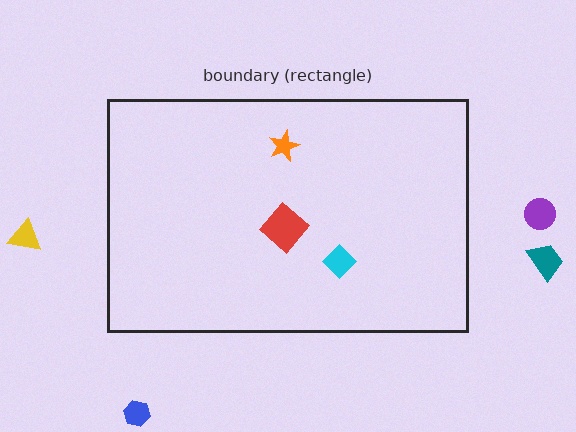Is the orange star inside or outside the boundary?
Inside.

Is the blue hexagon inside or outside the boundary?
Outside.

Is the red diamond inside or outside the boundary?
Inside.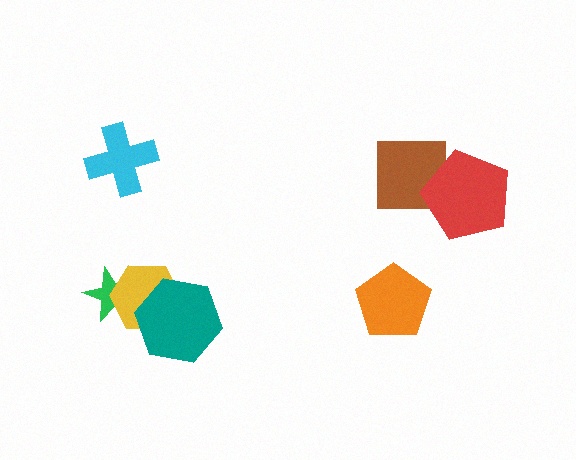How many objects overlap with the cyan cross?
0 objects overlap with the cyan cross.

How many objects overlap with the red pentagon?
1 object overlaps with the red pentagon.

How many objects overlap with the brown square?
1 object overlaps with the brown square.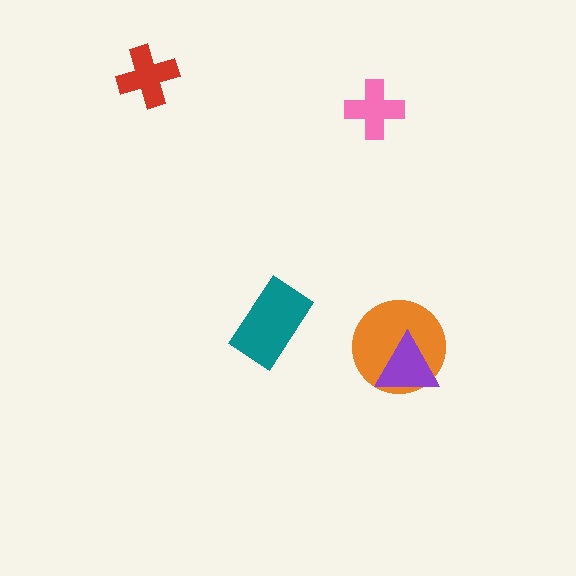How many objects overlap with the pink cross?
0 objects overlap with the pink cross.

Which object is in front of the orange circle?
The purple triangle is in front of the orange circle.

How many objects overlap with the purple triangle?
1 object overlaps with the purple triangle.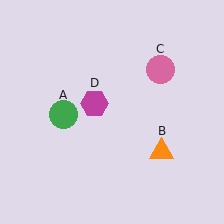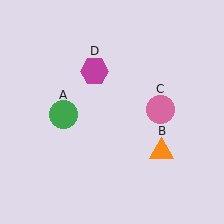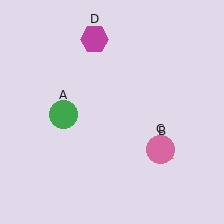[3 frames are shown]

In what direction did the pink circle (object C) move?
The pink circle (object C) moved down.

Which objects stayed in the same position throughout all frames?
Green circle (object A) and orange triangle (object B) remained stationary.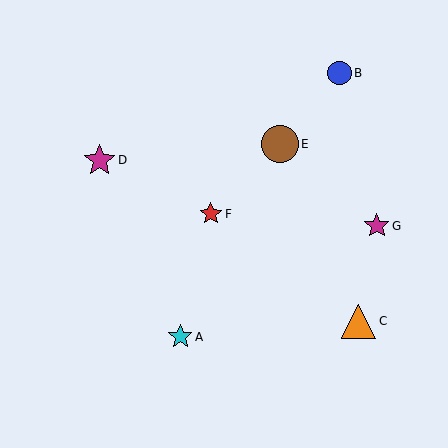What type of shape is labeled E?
Shape E is a brown circle.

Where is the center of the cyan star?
The center of the cyan star is at (180, 337).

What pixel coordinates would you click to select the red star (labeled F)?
Click at (211, 214) to select the red star F.